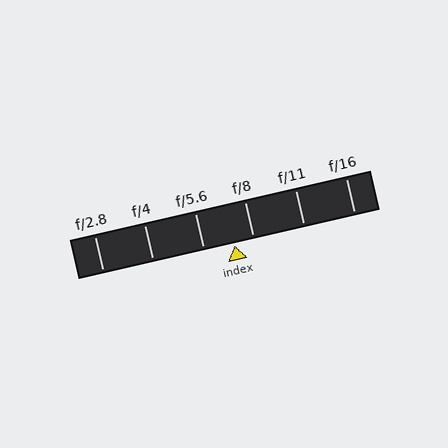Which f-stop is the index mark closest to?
The index mark is closest to f/8.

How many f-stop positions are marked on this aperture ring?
There are 6 f-stop positions marked.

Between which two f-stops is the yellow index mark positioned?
The index mark is between f/5.6 and f/8.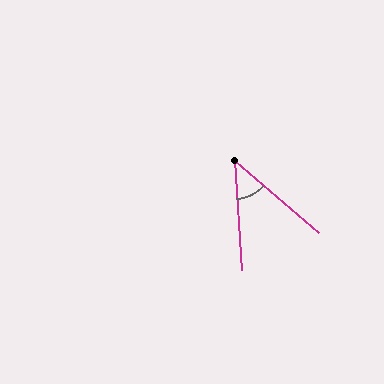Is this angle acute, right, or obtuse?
It is acute.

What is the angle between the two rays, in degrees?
Approximately 45 degrees.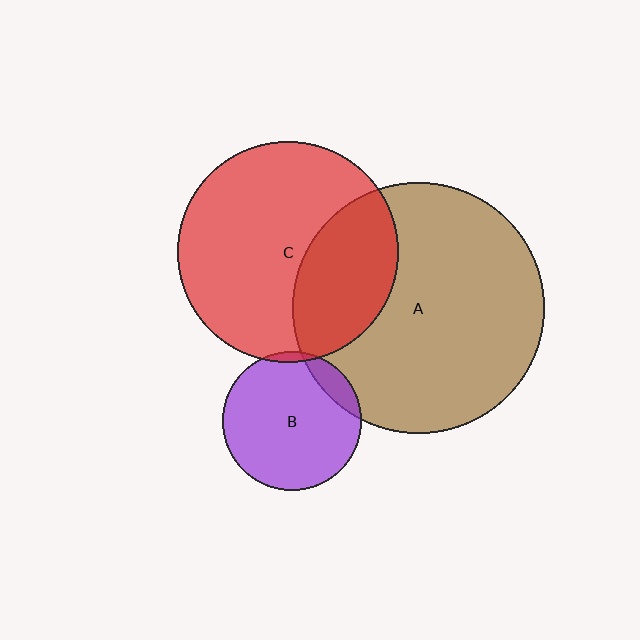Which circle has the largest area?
Circle A (brown).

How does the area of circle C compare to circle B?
Approximately 2.5 times.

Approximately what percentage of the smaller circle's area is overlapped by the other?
Approximately 10%.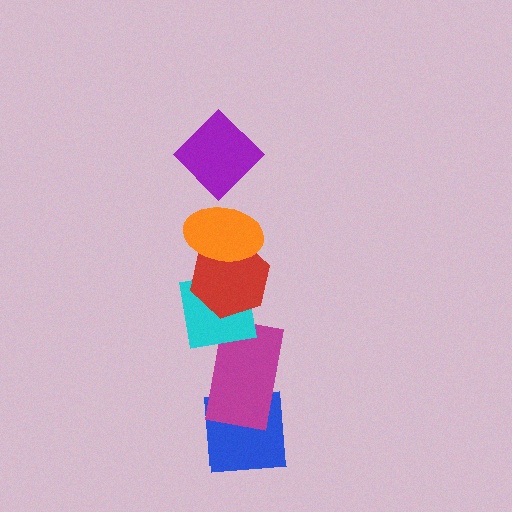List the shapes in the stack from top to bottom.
From top to bottom: the purple diamond, the orange ellipse, the red hexagon, the cyan square, the magenta rectangle, the blue square.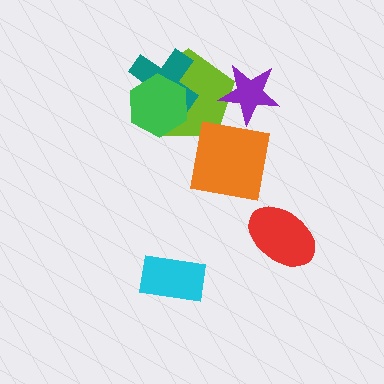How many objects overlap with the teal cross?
2 objects overlap with the teal cross.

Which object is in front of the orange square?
The purple star is in front of the orange square.